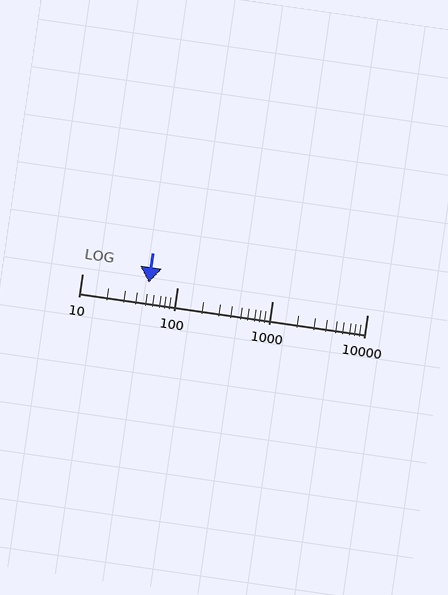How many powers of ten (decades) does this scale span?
The scale spans 3 decades, from 10 to 10000.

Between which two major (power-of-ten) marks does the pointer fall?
The pointer is between 10 and 100.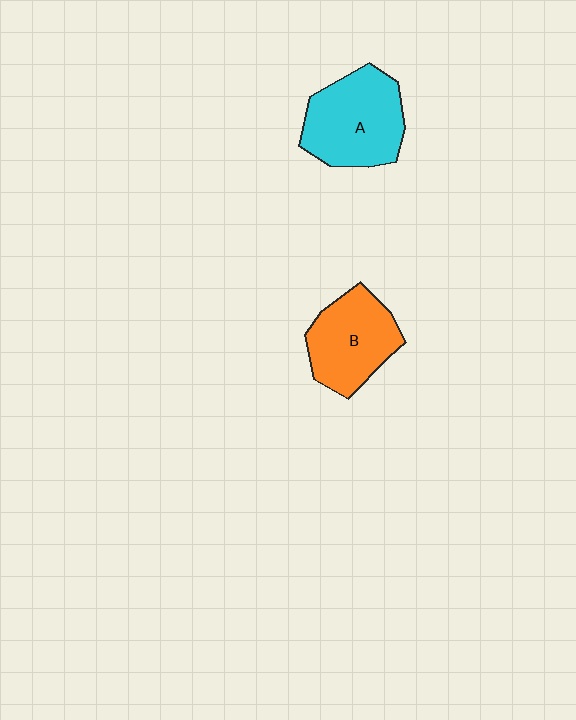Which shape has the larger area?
Shape A (cyan).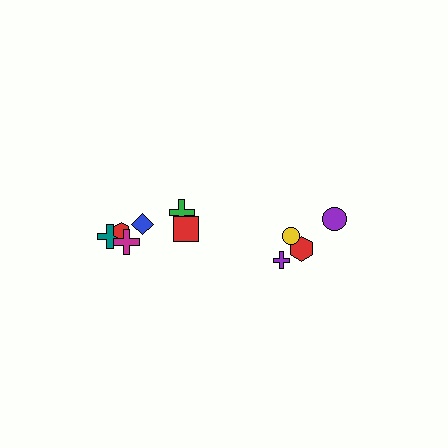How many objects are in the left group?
There are 6 objects.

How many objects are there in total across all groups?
There are 10 objects.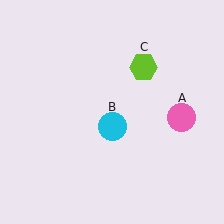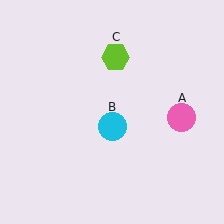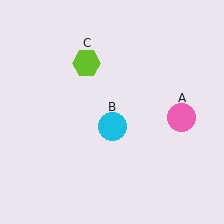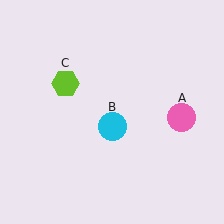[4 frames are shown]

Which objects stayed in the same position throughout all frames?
Pink circle (object A) and cyan circle (object B) remained stationary.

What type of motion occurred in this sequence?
The lime hexagon (object C) rotated counterclockwise around the center of the scene.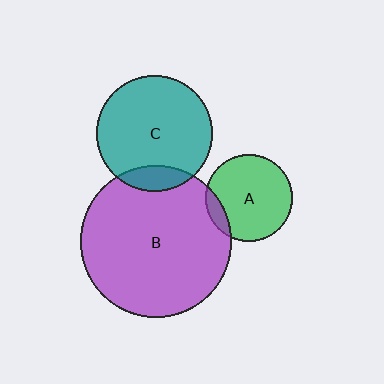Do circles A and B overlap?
Yes.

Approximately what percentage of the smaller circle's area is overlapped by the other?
Approximately 10%.